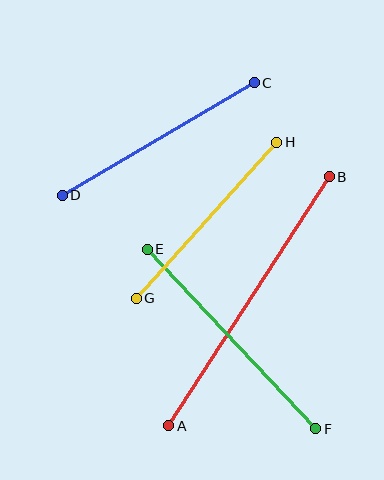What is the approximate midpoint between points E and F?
The midpoint is at approximately (231, 339) pixels.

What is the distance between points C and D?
The distance is approximately 222 pixels.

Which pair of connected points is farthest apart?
Points A and B are farthest apart.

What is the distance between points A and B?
The distance is approximately 296 pixels.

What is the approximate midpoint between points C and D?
The midpoint is at approximately (158, 139) pixels.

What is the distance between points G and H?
The distance is approximately 210 pixels.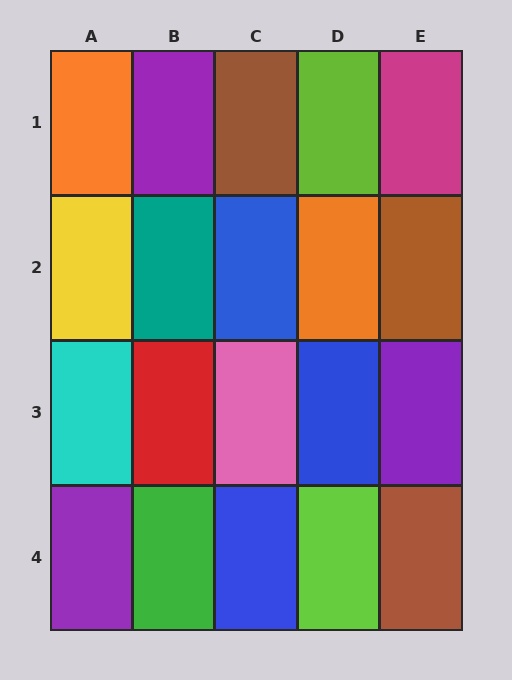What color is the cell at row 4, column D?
Lime.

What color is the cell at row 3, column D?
Blue.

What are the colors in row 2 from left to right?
Yellow, teal, blue, orange, brown.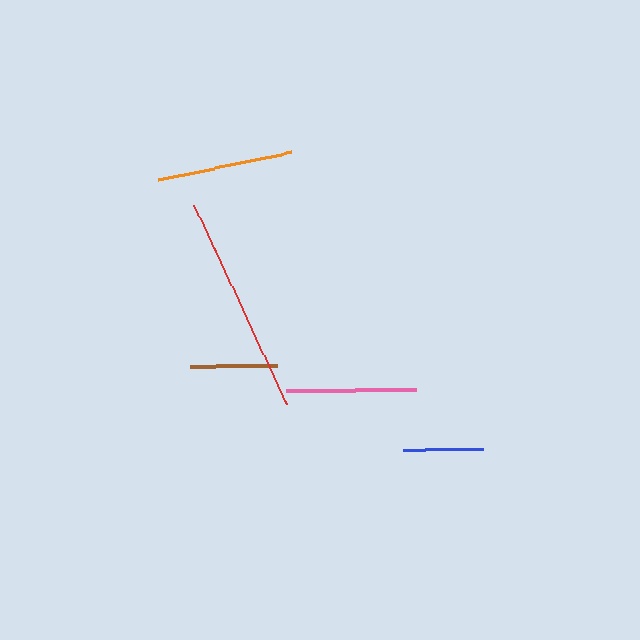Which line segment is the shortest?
The blue line is the shortest at approximately 80 pixels.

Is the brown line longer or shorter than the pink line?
The pink line is longer than the brown line.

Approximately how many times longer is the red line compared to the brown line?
The red line is approximately 2.5 times the length of the brown line.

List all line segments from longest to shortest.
From longest to shortest: red, orange, pink, brown, blue.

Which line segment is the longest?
The red line is the longest at approximately 221 pixels.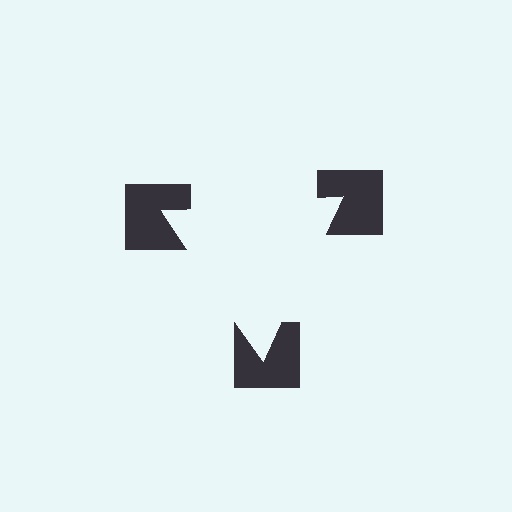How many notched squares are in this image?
There are 3 — one at each vertex of the illusory triangle.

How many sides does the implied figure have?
3 sides.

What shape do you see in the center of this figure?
An illusory triangle — its edges are inferred from the aligned wedge cuts in the notched squares, not physically drawn.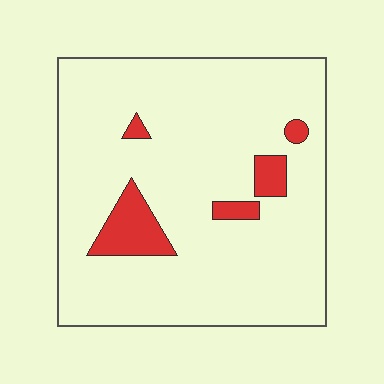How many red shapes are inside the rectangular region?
5.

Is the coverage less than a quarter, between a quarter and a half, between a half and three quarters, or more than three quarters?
Less than a quarter.